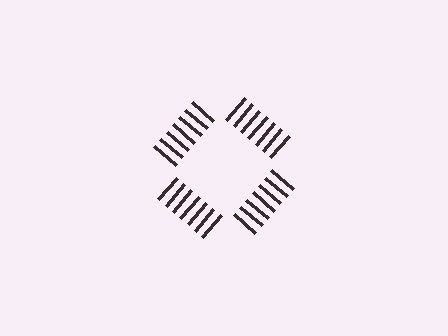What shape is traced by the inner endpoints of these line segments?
An illusory square — the line segments terminate on its edges but no continuous stroke is drawn.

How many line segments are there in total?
28 — 7 along each of the 4 edges.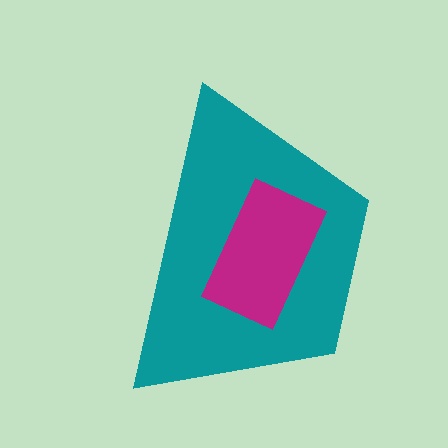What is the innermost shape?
The magenta rectangle.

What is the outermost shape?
The teal trapezoid.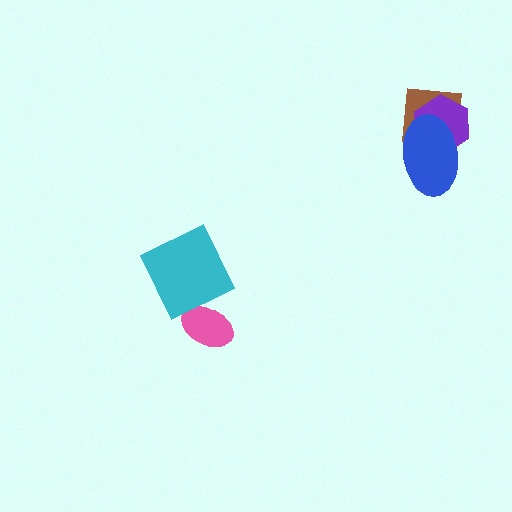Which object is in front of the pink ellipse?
The cyan diamond is in front of the pink ellipse.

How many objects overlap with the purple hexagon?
2 objects overlap with the purple hexagon.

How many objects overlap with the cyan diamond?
1 object overlaps with the cyan diamond.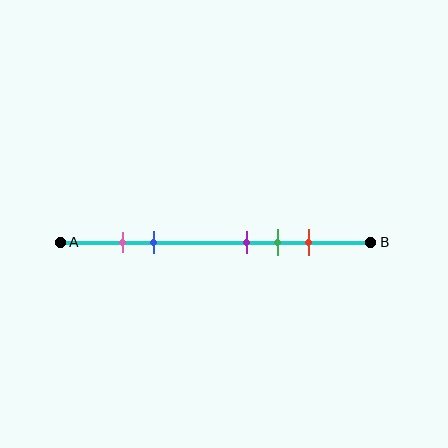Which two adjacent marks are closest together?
The pink and blue marks are the closest adjacent pair.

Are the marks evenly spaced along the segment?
No, the marks are not evenly spaced.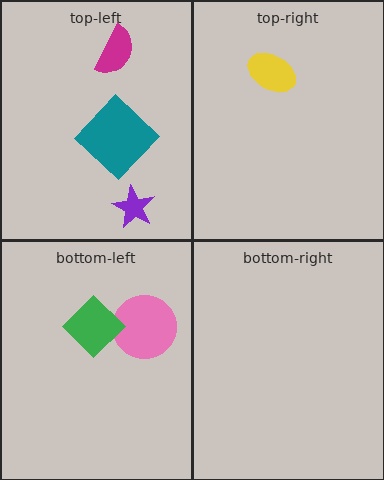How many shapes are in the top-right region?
1.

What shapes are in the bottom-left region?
The pink circle, the green diamond.